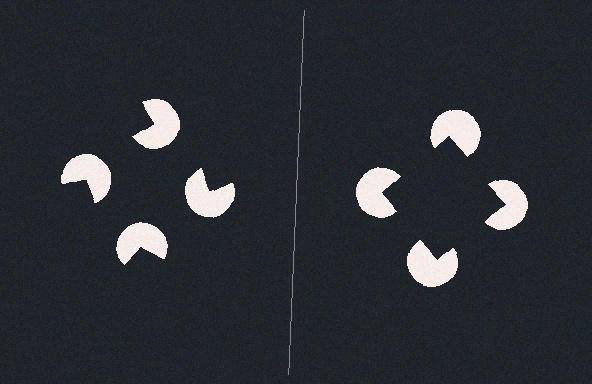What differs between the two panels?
The pac-man discs are positioned identically on both sides; only the wedge orientations differ. On the right they align to a square; on the left they are misaligned.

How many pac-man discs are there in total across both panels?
8 — 4 on each side.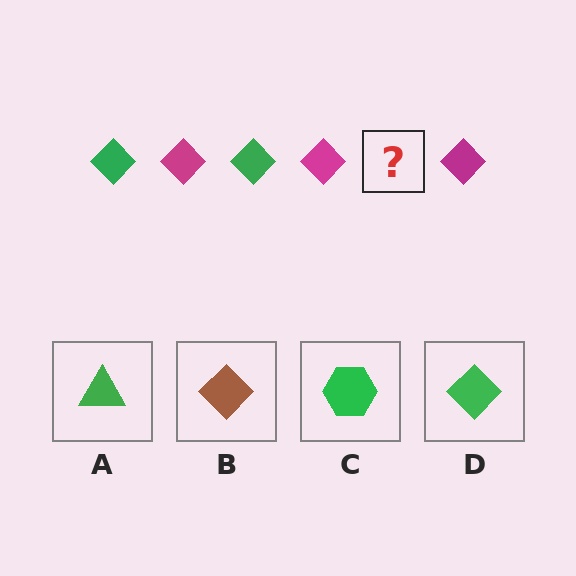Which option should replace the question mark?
Option D.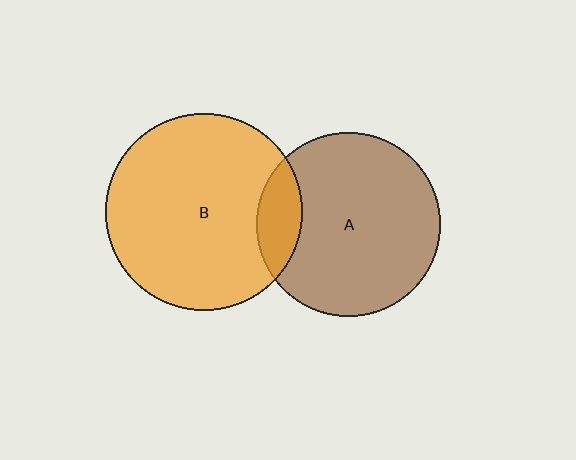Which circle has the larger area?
Circle B (orange).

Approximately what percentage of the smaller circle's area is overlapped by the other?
Approximately 15%.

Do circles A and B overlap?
Yes.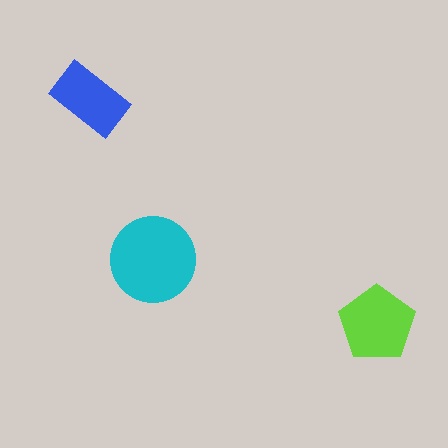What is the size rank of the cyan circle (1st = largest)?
1st.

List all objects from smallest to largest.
The blue rectangle, the lime pentagon, the cyan circle.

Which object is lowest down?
The lime pentagon is bottommost.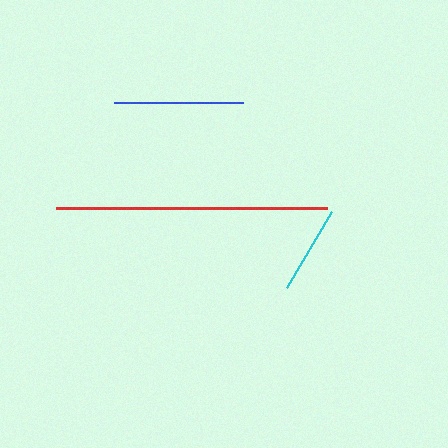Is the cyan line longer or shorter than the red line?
The red line is longer than the cyan line.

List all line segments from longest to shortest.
From longest to shortest: red, blue, cyan.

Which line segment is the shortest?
The cyan line is the shortest at approximately 88 pixels.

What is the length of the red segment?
The red segment is approximately 272 pixels long.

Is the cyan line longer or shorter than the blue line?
The blue line is longer than the cyan line.